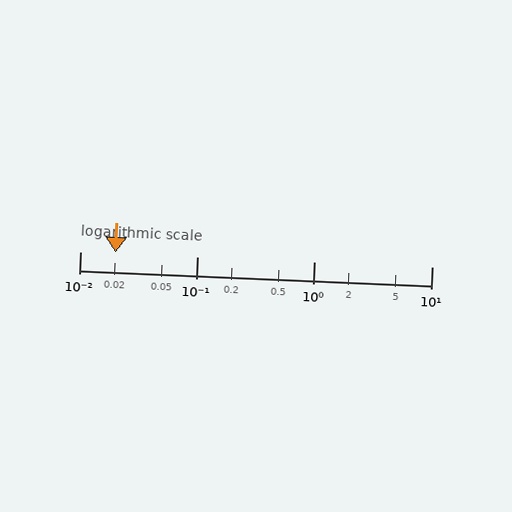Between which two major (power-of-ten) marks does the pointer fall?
The pointer is between 0.01 and 0.1.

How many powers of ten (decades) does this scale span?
The scale spans 3 decades, from 0.01 to 10.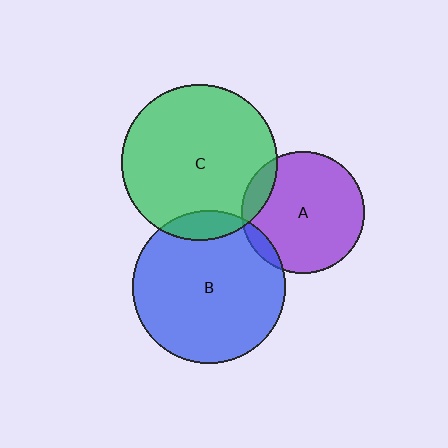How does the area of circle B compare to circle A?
Approximately 1.5 times.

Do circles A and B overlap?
Yes.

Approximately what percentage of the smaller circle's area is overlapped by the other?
Approximately 5%.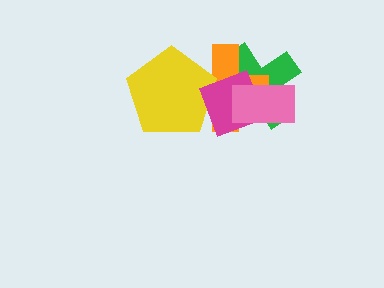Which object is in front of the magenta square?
The pink rectangle is in front of the magenta square.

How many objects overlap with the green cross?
3 objects overlap with the green cross.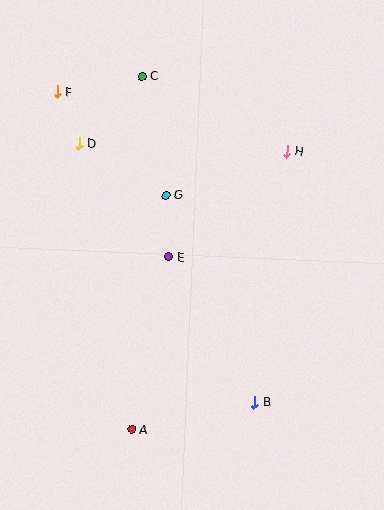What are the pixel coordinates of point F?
Point F is at (57, 92).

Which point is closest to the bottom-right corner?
Point B is closest to the bottom-right corner.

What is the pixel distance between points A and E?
The distance between A and E is 176 pixels.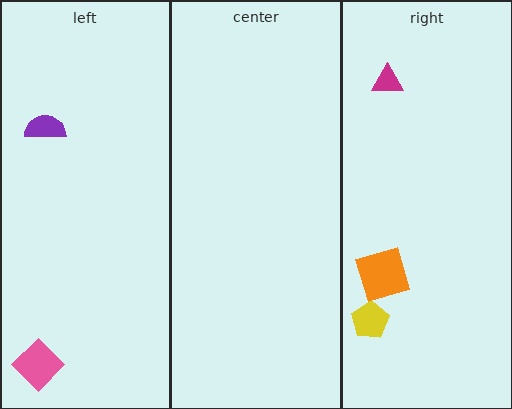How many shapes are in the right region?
3.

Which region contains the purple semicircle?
The left region.